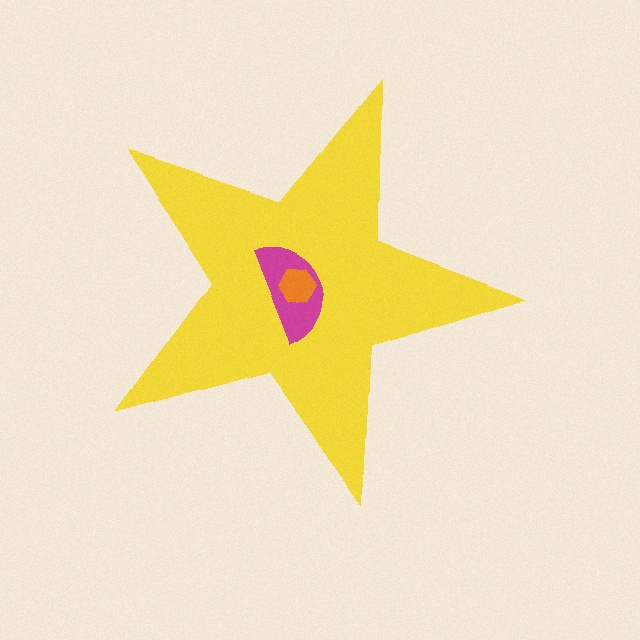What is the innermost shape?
The orange hexagon.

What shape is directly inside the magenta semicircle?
The orange hexagon.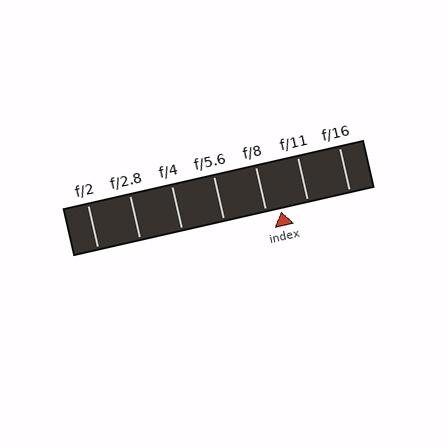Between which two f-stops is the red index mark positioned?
The index mark is between f/8 and f/11.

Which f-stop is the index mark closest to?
The index mark is closest to f/8.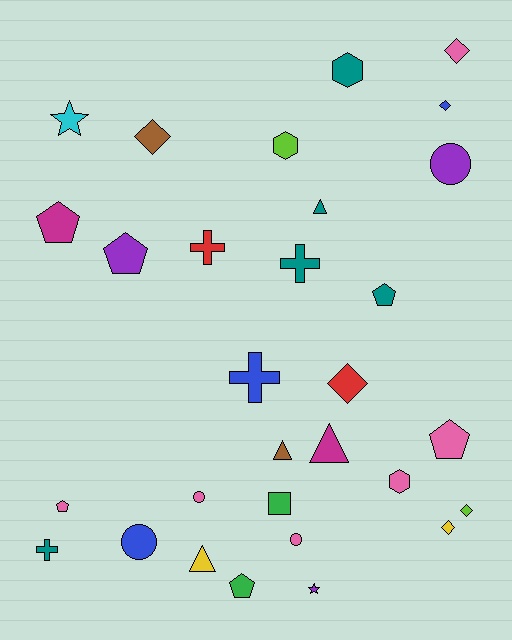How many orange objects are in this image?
There are no orange objects.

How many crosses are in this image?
There are 4 crosses.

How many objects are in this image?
There are 30 objects.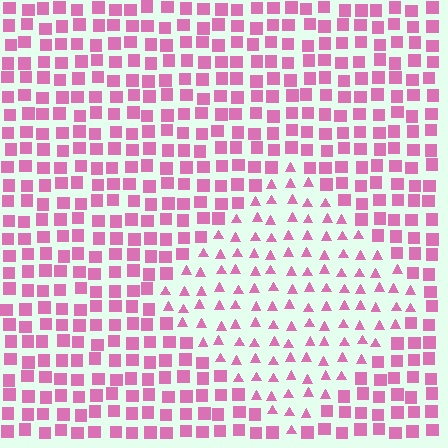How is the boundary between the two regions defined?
The boundary is defined by a change in element shape: triangles inside vs. squares outside. All elements share the same color and spacing.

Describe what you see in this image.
The image is filled with small pink elements arranged in a uniform grid. A diamond-shaped region contains triangles, while the surrounding area contains squares. The boundary is defined purely by the change in element shape.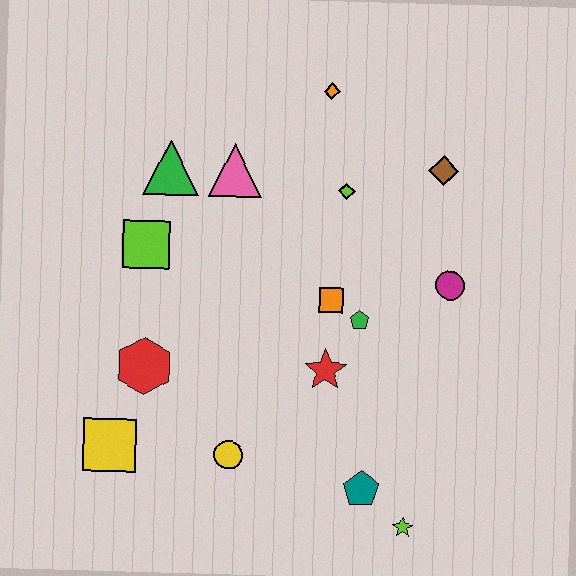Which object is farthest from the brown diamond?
The yellow square is farthest from the brown diamond.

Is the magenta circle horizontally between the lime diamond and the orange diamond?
No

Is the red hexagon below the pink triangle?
Yes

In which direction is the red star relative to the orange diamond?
The red star is below the orange diamond.